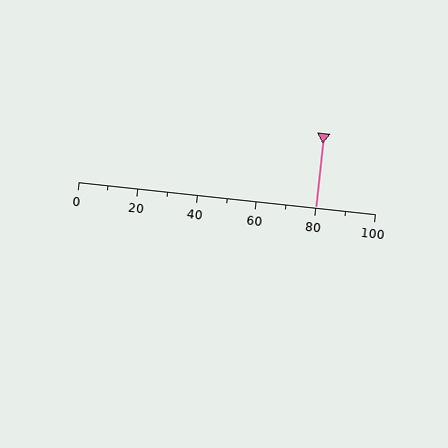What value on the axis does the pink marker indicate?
The marker indicates approximately 80.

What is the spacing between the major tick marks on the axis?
The major ticks are spaced 20 apart.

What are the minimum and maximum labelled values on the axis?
The axis runs from 0 to 100.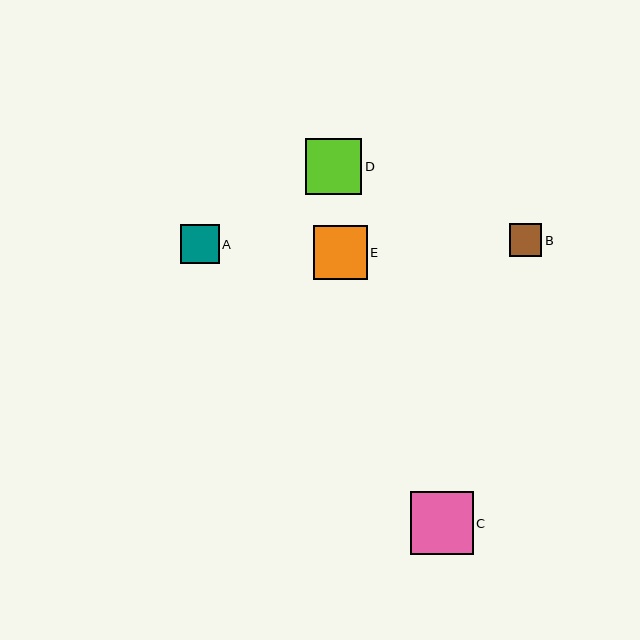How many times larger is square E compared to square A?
Square E is approximately 1.4 times the size of square A.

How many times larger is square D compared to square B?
Square D is approximately 1.7 times the size of square B.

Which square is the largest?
Square C is the largest with a size of approximately 63 pixels.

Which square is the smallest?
Square B is the smallest with a size of approximately 33 pixels.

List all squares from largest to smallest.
From largest to smallest: C, D, E, A, B.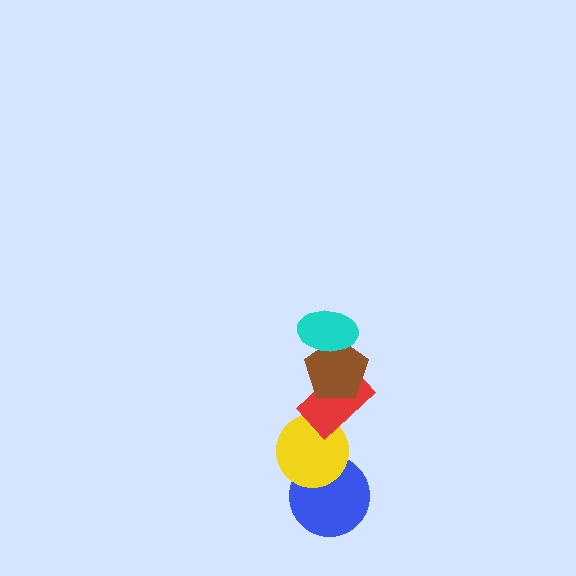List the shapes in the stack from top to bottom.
From top to bottom: the cyan ellipse, the brown pentagon, the red rectangle, the yellow circle, the blue circle.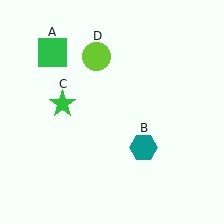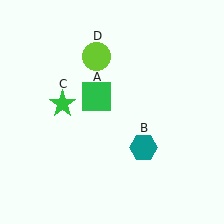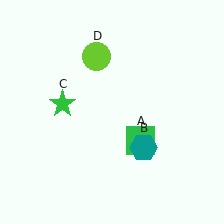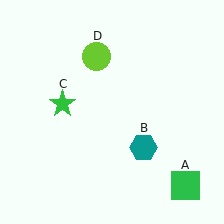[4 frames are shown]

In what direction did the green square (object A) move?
The green square (object A) moved down and to the right.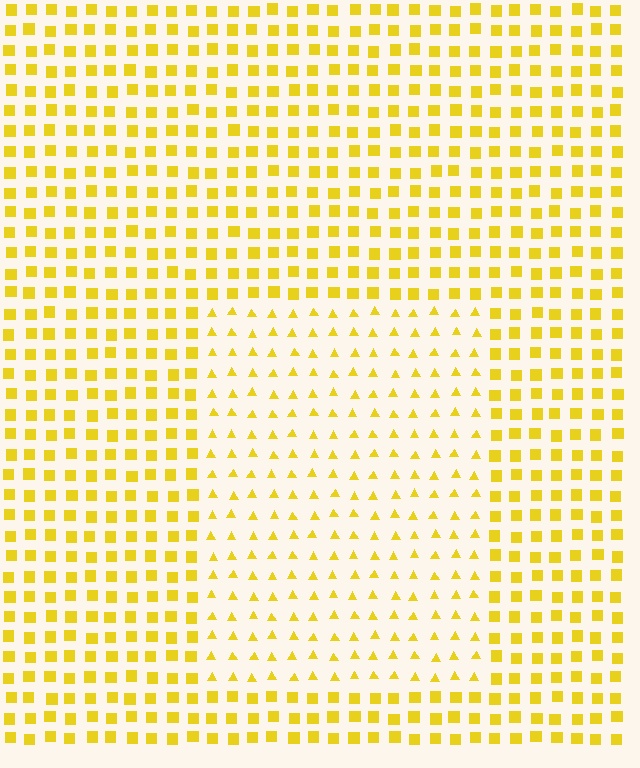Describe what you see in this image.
The image is filled with small yellow elements arranged in a uniform grid. A rectangle-shaped region contains triangles, while the surrounding area contains squares. The boundary is defined purely by the change in element shape.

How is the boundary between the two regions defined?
The boundary is defined by a change in element shape: triangles inside vs. squares outside. All elements share the same color and spacing.